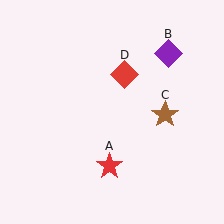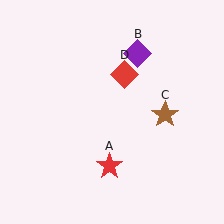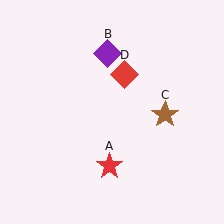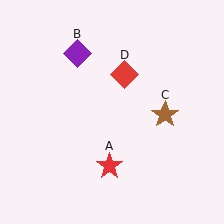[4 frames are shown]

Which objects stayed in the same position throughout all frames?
Red star (object A) and brown star (object C) and red diamond (object D) remained stationary.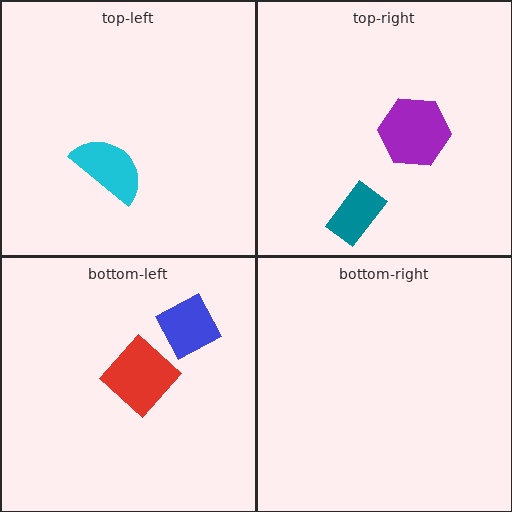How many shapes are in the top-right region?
2.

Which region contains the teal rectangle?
The top-right region.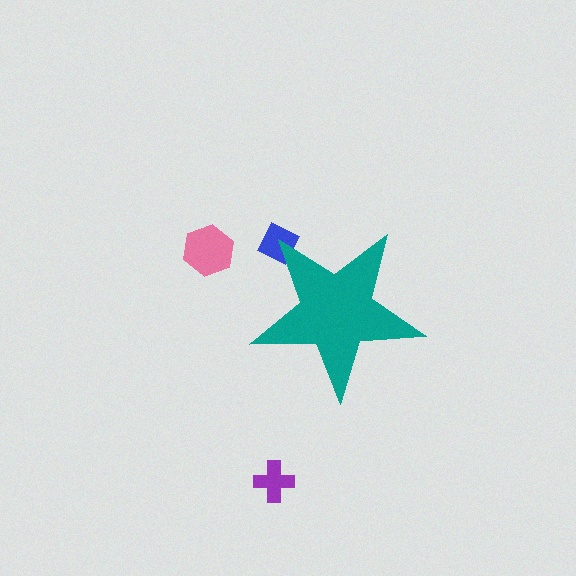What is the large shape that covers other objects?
A teal star.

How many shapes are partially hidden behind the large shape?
1 shape is partially hidden.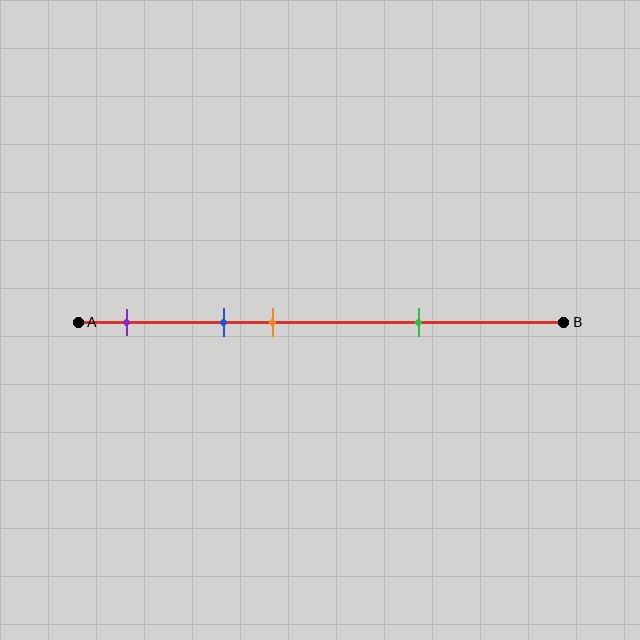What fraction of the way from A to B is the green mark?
The green mark is approximately 70% (0.7) of the way from A to B.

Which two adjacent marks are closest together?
The blue and orange marks are the closest adjacent pair.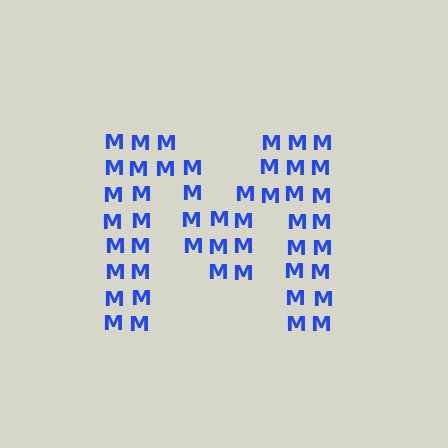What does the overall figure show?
The overall figure shows the letter M.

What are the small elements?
The small elements are letter M's.